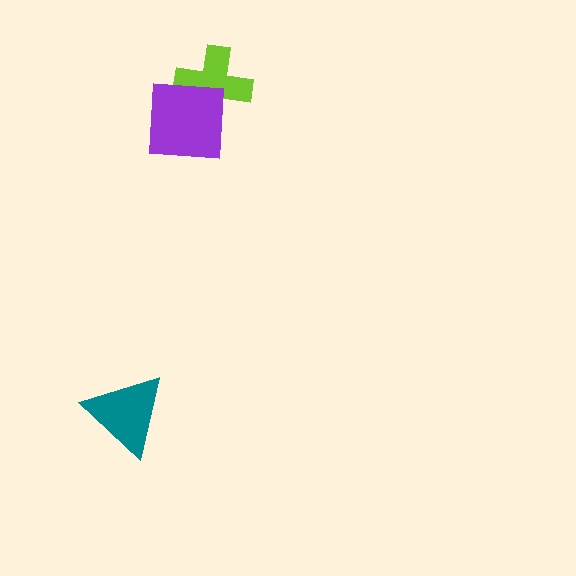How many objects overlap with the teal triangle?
0 objects overlap with the teal triangle.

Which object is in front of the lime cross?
The purple square is in front of the lime cross.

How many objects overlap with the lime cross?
1 object overlaps with the lime cross.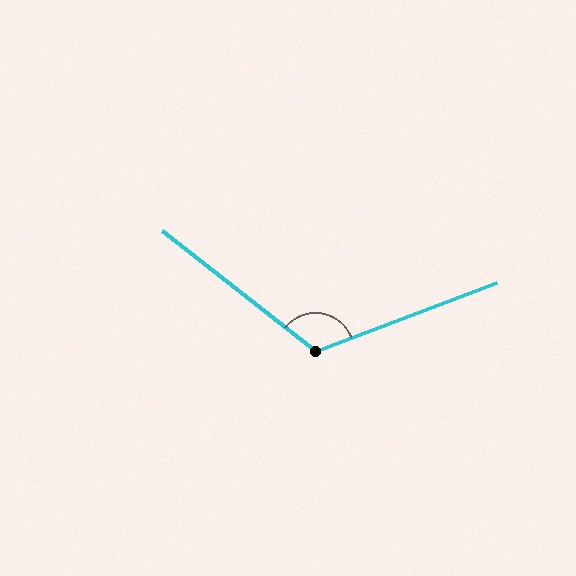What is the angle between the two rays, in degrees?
Approximately 121 degrees.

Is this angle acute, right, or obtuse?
It is obtuse.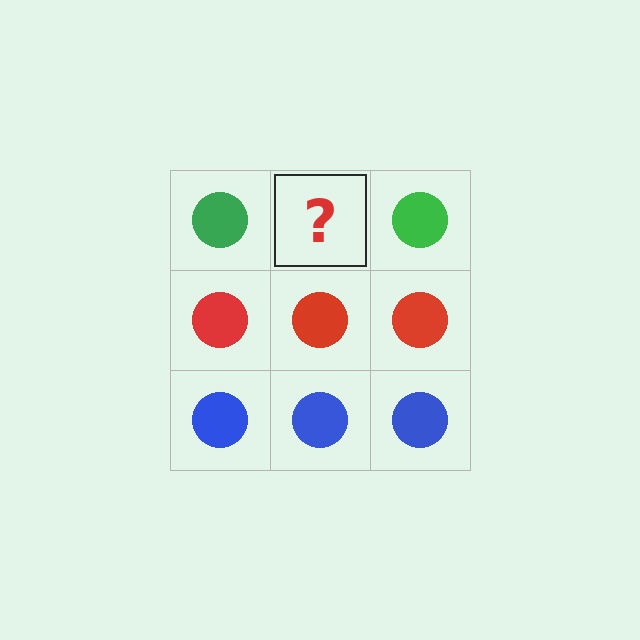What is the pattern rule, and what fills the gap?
The rule is that each row has a consistent color. The gap should be filled with a green circle.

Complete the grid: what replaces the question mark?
The question mark should be replaced with a green circle.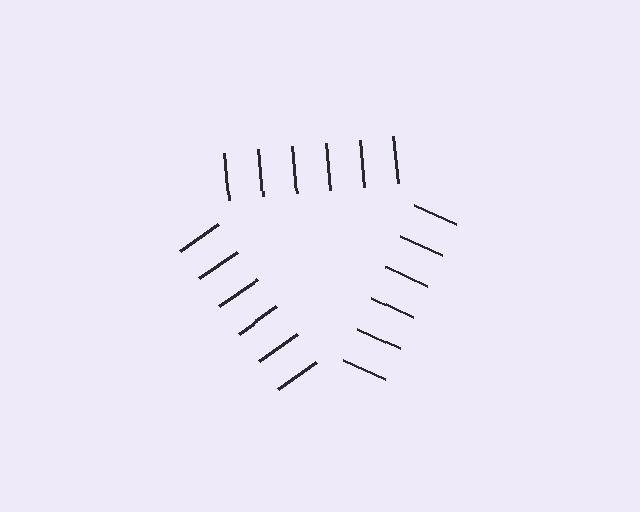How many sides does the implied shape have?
3 sides — the line-ends trace a triangle.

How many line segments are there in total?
18 — 6 along each of the 3 edges.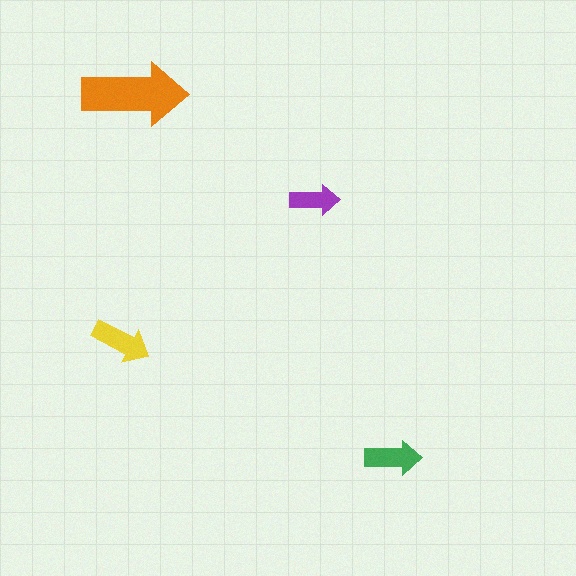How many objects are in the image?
There are 4 objects in the image.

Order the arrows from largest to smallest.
the orange one, the yellow one, the green one, the purple one.